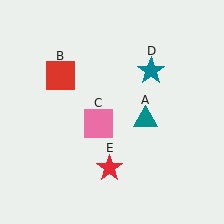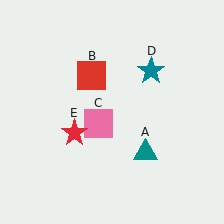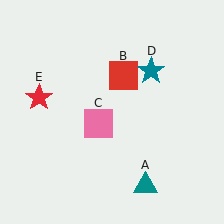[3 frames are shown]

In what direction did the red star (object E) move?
The red star (object E) moved up and to the left.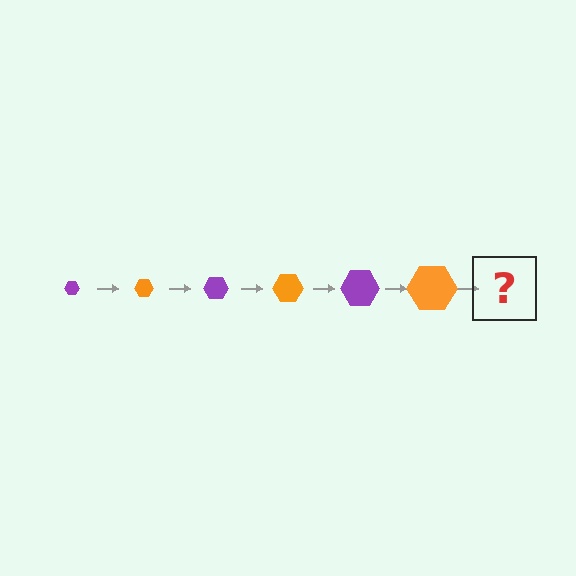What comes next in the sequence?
The next element should be a purple hexagon, larger than the previous one.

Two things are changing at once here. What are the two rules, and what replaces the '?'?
The two rules are that the hexagon grows larger each step and the color cycles through purple and orange. The '?' should be a purple hexagon, larger than the previous one.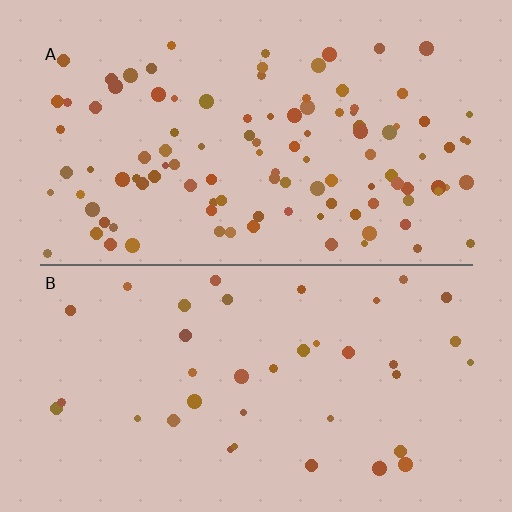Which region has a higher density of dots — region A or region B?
A (the top).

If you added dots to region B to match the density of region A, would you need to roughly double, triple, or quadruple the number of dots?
Approximately triple.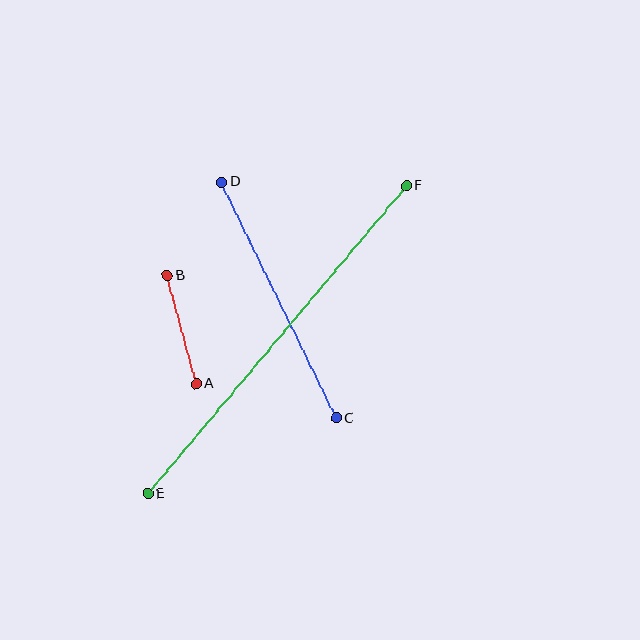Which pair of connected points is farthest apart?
Points E and F are farthest apart.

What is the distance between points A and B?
The distance is approximately 112 pixels.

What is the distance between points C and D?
The distance is approximately 262 pixels.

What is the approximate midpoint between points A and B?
The midpoint is at approximately (182, 330) pixels.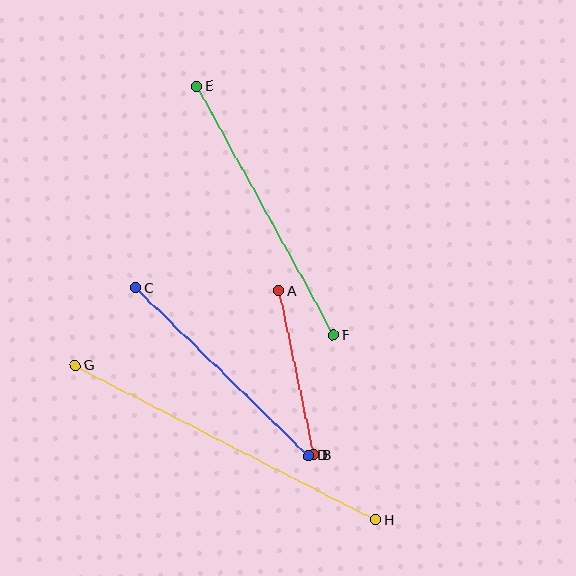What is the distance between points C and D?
The distance is approximately 241 pixels.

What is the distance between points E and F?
The distance is approximately 284 pixels.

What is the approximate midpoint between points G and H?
The midpoint is at approximately (226, 443) pixels.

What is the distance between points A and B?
The distance is approximately 167 pixels.